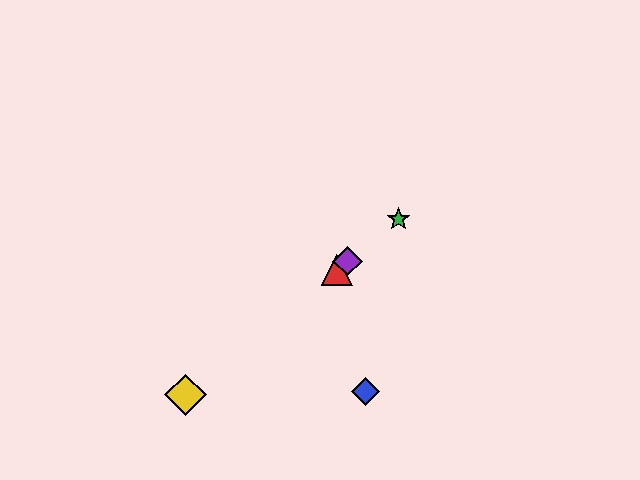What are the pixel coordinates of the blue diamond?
The blue diamond is at (365, 392).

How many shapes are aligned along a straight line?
4 shapes (the red triangle, the green star, the yellow diamond, the purple diamond) are aligned along a straight line.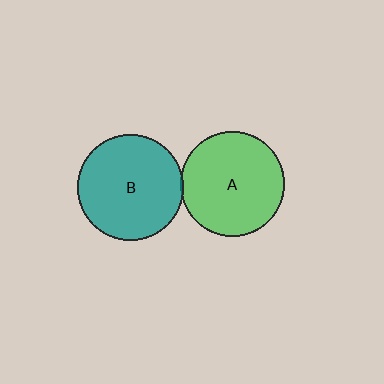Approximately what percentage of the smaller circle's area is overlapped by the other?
Approximately 5%.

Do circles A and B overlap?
Yes.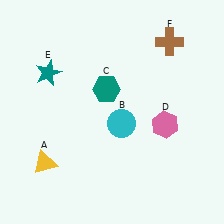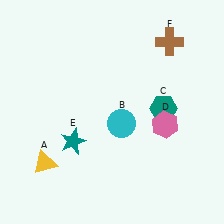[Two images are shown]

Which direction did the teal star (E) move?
The teal star (E) moved down.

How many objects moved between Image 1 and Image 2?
2 objects moved between the two images.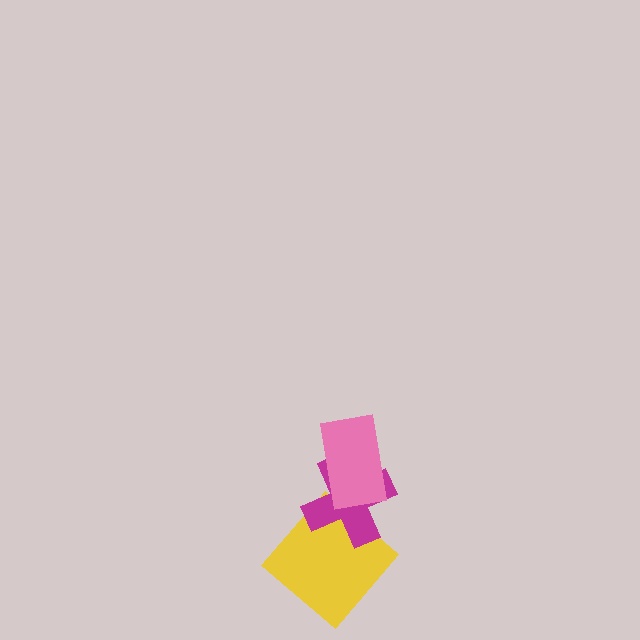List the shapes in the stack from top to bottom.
From top to bottom: the pink rectangle, the magenta cross, the yellow diamond.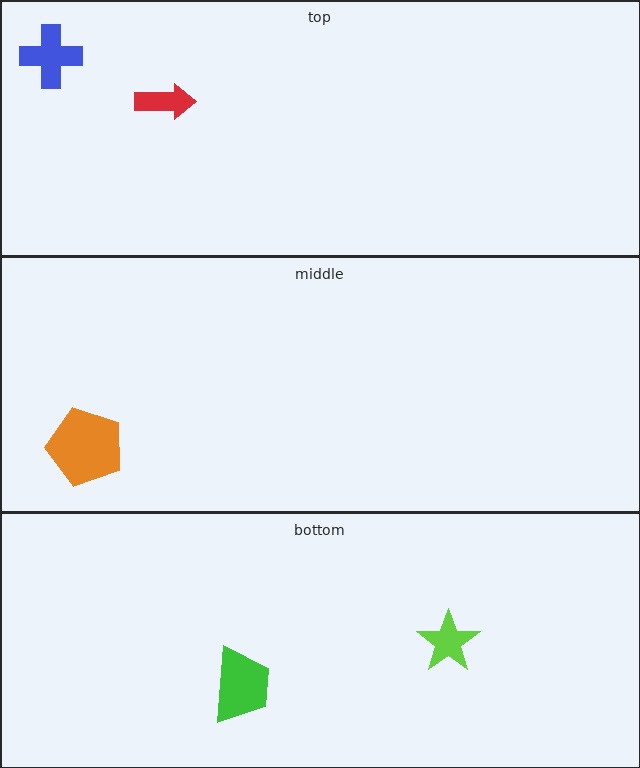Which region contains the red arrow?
The top region.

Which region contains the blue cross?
The top region.